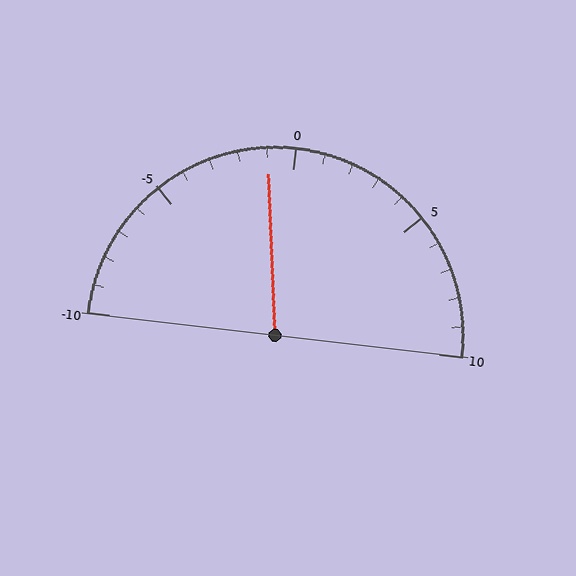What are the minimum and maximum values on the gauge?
The gauge ranges from -10 to 10.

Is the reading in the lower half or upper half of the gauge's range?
The reading is in the lower half of the range (-10 to 10).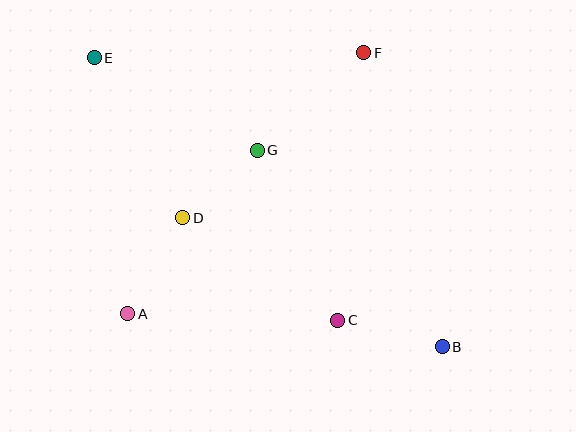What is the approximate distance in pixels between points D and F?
The distance between D and F is approximately 245 pixels.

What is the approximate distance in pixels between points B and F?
The distance between B and F is approximately 304 pixels.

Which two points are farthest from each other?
Points B and E are farthest from each other.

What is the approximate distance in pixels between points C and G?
The distance between C and G is approximately 188 pixels.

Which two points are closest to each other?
Points D and G are closest to each other.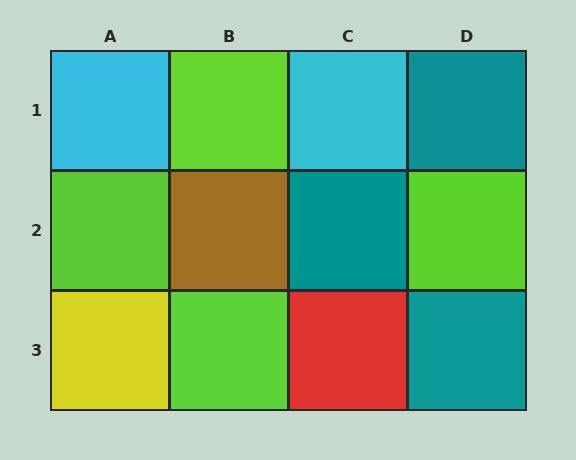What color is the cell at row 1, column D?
Teal.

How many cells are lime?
4 cells are lime.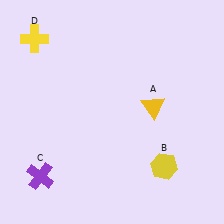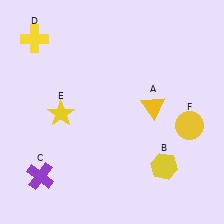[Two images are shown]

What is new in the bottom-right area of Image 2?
A yellow circle (F) was added in the bottom-right area of Image 2.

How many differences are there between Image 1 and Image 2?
There are 2 differences between the two images.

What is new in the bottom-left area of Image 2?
A yellow star (E) was added in the bottom-left area of Image 2.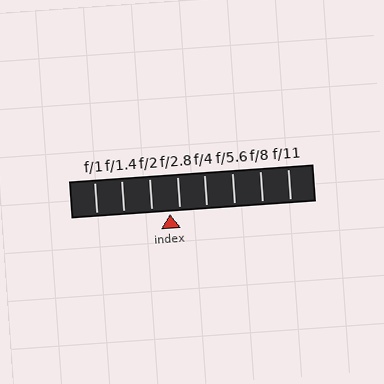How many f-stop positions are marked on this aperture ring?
There are 8 f-stop positions marked.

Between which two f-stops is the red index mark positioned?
The index mark is between f/2 and f/2.8.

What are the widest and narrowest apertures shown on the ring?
The widest aperture shown is f/1 and the narrowest is f/11.